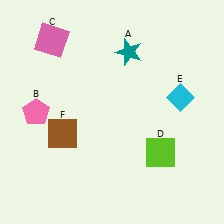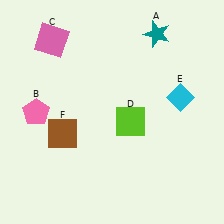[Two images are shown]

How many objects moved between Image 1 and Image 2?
2 objects moved between the two images.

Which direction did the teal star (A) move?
The teal star (A) moved right.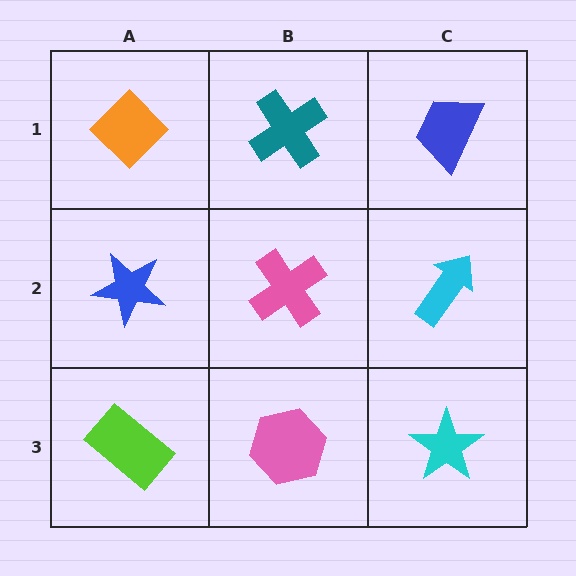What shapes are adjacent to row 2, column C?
A blue trapezoid (row 1, column C), a cyan star (row 3, column C), a pink cross (row 2, column B).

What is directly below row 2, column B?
A pink hexagon.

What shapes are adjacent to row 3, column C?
A cyan arrow (row 2, column C), a pink hexagon (row 3, column B).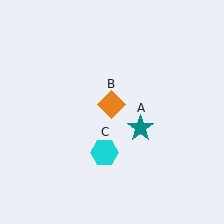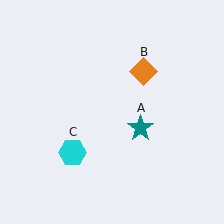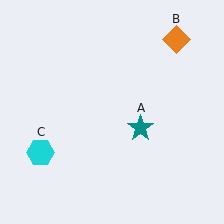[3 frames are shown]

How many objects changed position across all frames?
2 objects changed position: orange diamond (object B), cyan hexagon (object C).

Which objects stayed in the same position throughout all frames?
Teal star (object A) remained stationary.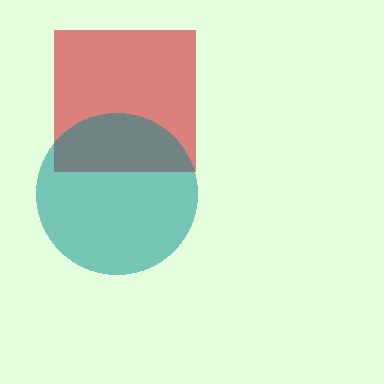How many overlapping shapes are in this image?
There are 2 overlapping shapes in the image.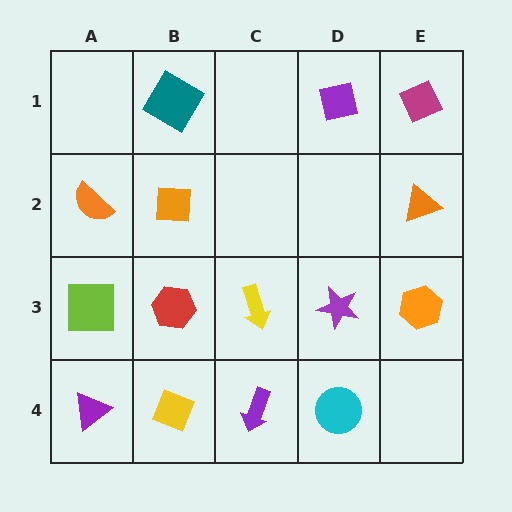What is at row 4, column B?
A yellow diamond.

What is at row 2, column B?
An orange square.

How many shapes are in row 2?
3 shapes.